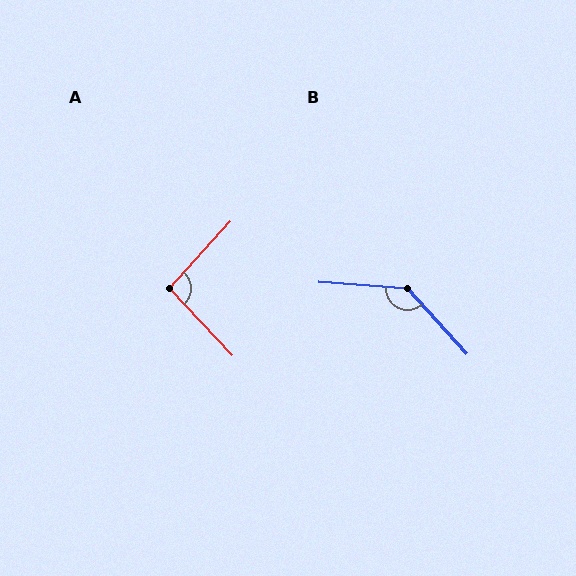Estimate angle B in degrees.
Approximately 136 degrees.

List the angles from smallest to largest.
A (95°), B (136°).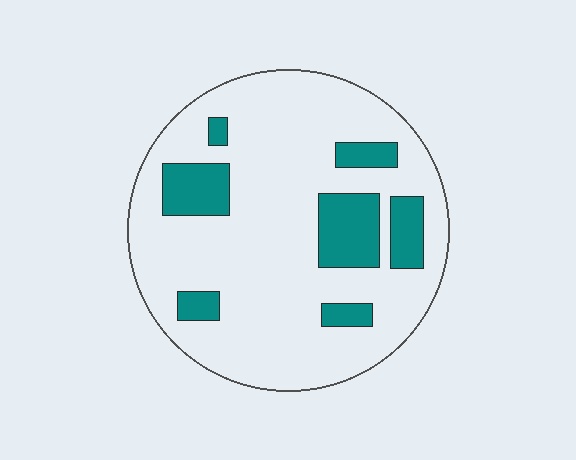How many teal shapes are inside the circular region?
7.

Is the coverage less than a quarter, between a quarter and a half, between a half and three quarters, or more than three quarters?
Less than a quarter.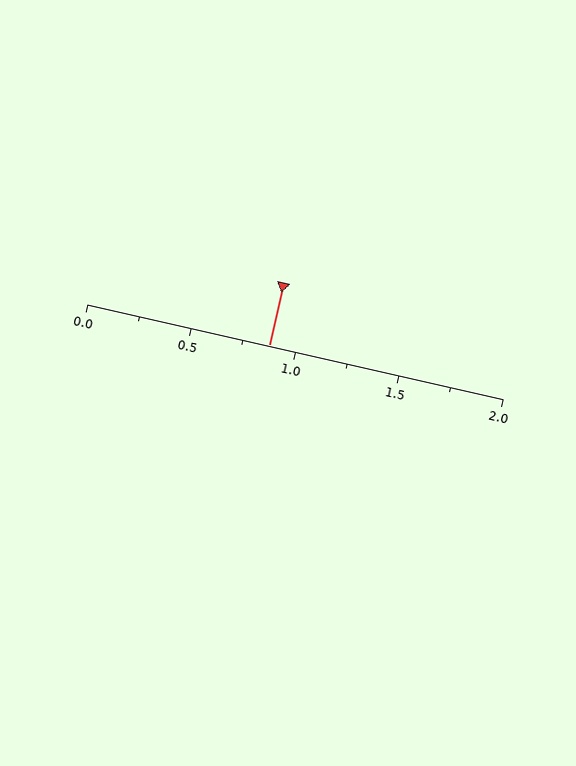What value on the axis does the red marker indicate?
The marker indicates approximately 0.88.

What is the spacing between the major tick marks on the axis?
The major ticks are spaced 0.5 apart.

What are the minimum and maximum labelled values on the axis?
The axis runs from 0.0 to 2.0.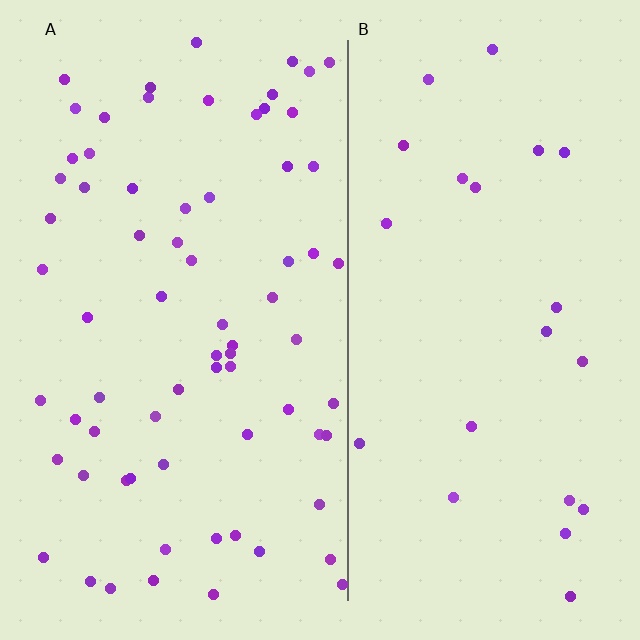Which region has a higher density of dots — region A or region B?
A (the left).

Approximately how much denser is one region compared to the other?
Approximately 3.1× — region A over region B.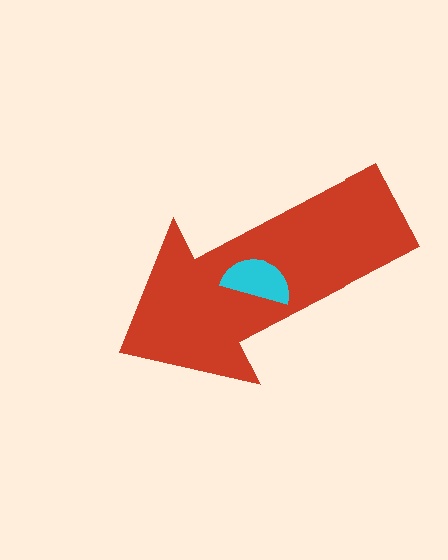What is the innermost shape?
The cyan semicircle.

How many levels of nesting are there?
2.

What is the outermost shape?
The red arrow.